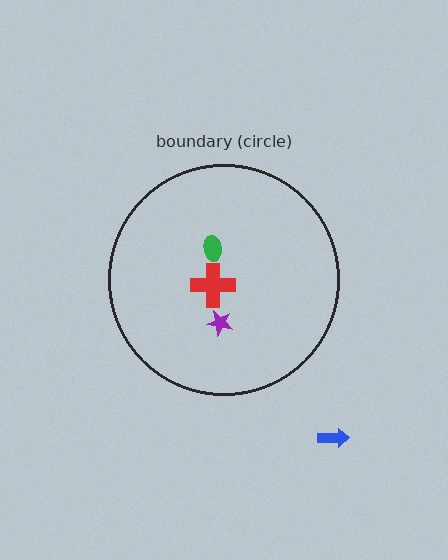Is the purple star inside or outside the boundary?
Inside.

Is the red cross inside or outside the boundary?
Inside.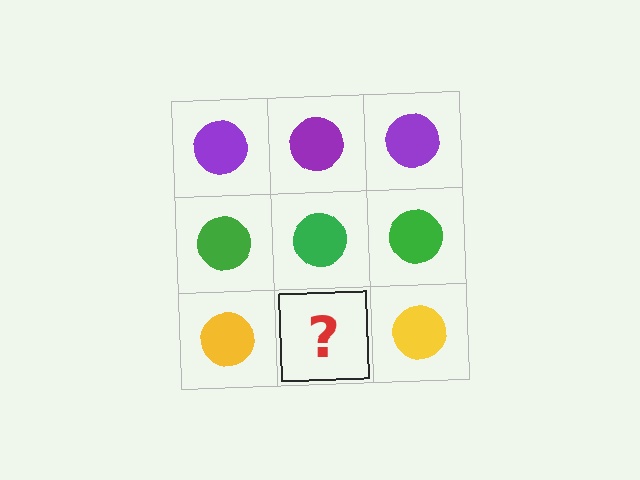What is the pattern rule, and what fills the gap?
The rule is that each row has a consistent color. The gap should be filled with a yellow circle.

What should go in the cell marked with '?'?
The missing cell should contain a yellow circle.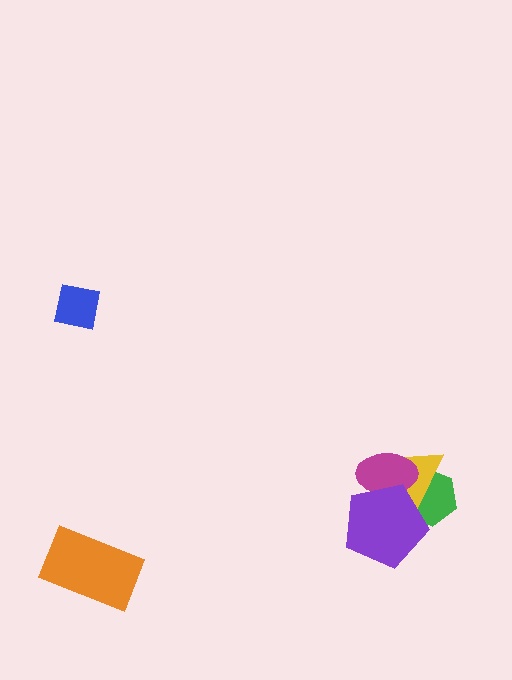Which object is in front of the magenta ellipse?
The purple pentagon is in front of the magenta ellipse.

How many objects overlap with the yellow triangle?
3 objects overlap with the yellow triangle.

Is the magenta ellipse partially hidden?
Yes, it is partially covered by another shape.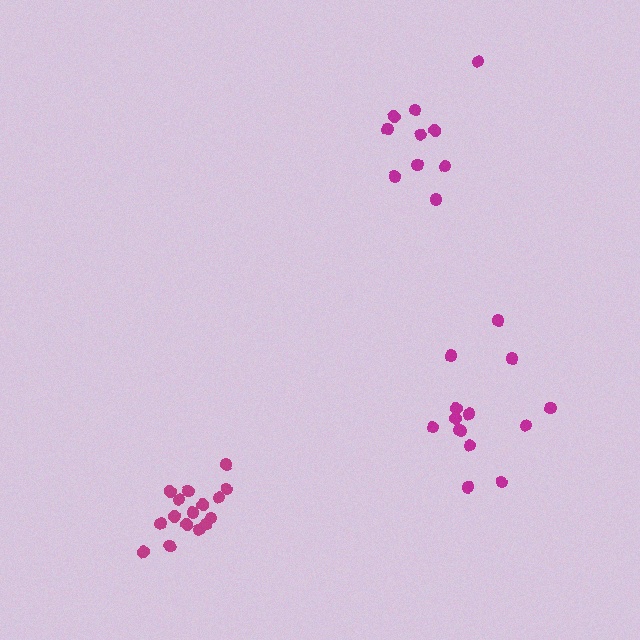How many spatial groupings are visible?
There are 3 spatial groupings.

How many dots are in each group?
Group 1: 10 dots, Group 2: 16 dots, Group 3: 14 dots (40 total).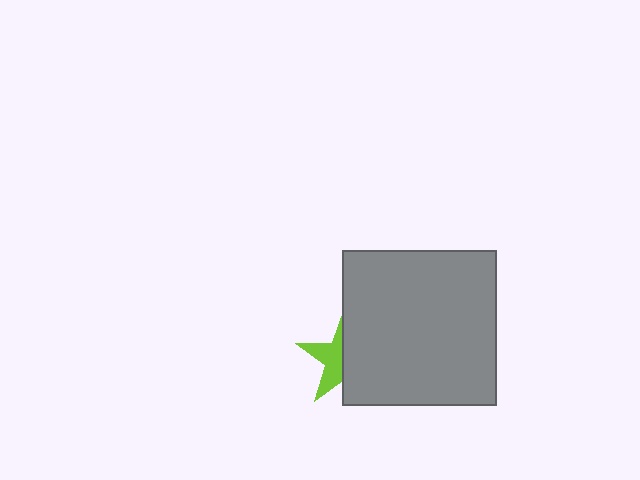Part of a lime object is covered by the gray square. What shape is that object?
It is a star.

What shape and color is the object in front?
The object in front is a gray square.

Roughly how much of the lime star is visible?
A small part of it is visible (roughly 43%).